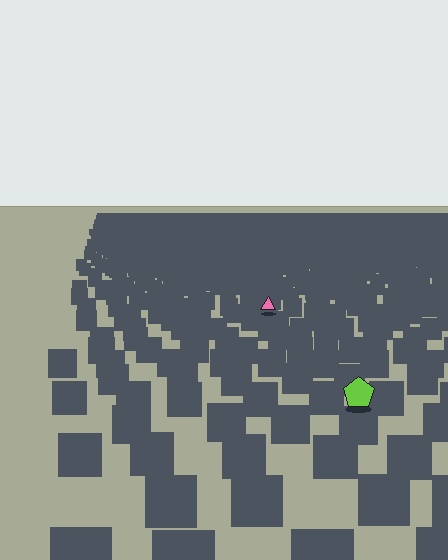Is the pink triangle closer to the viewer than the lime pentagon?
No. The lime pentagon is closer — you can tell from the texture gradient: the ground texture is coarser near it.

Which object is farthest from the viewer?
The pink triangle is farthest from the viewer. It appears smaller and the ground texture around it is denser.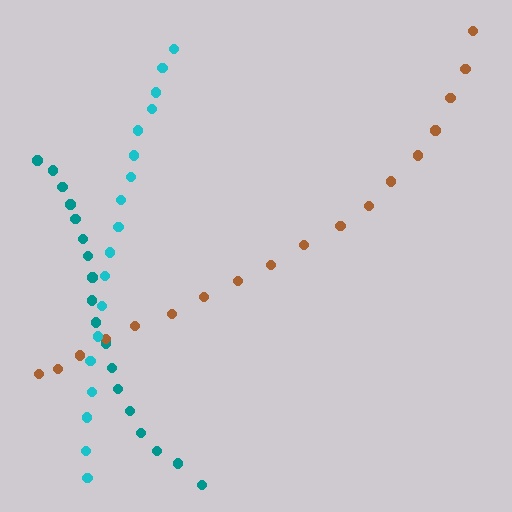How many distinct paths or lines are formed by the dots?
There are 3 distinct paths.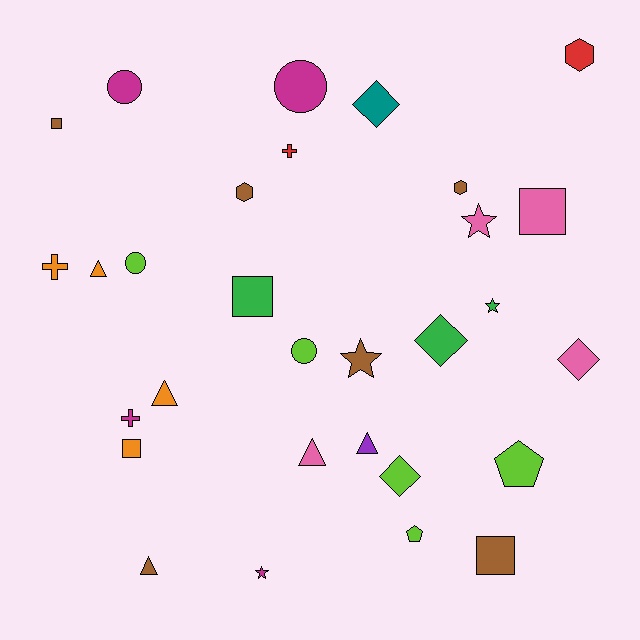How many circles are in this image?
There are 4 circles.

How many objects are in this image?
There are 30 objects.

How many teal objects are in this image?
There is 1 teal object.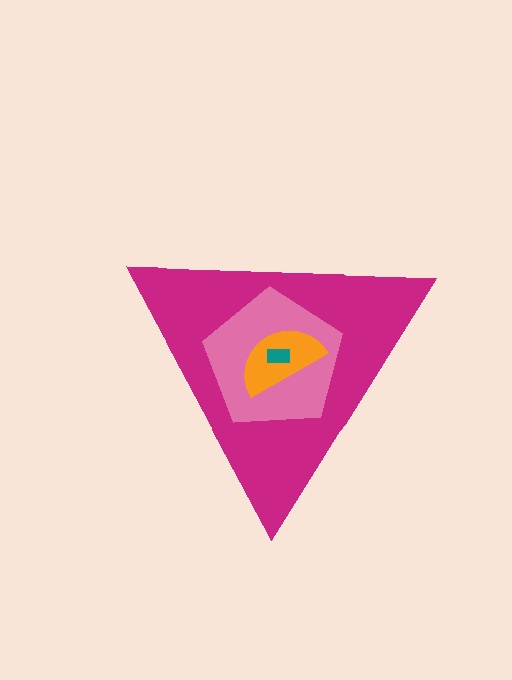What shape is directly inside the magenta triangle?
The pink pentagon.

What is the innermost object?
The teal rectangle.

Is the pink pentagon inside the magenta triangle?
Yes.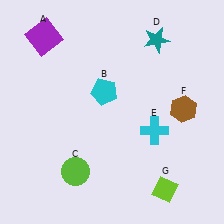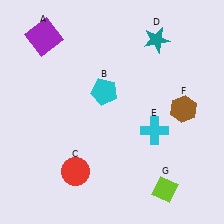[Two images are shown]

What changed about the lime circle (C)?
In Image 1, C is lime. In Image 2, it changed to red.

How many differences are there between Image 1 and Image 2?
There is 1 difference between the two images.